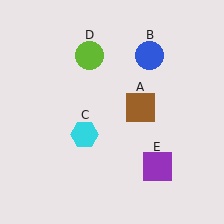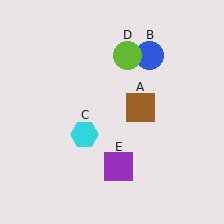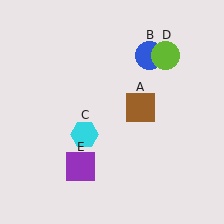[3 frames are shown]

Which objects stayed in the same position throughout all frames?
Brown square (object A) and blue circle (object B) and cyan hexagon (object C) remained stationary.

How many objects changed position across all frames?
2 objects changed position: lime circle (object D), purple square (object E).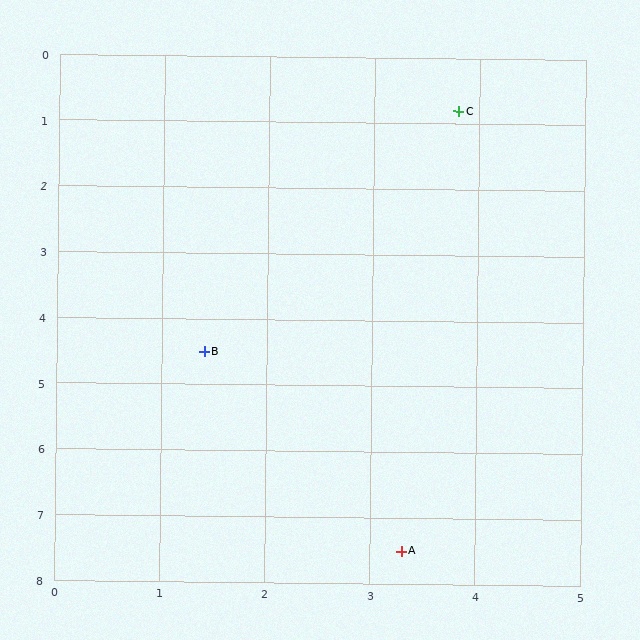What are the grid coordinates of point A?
Point A is at approximately (3.3, 7.5).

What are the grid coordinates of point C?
Point C is at approximately (3.8, 0.8).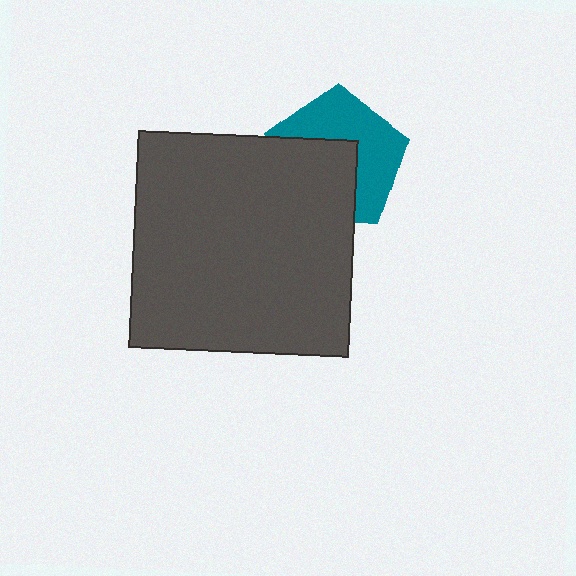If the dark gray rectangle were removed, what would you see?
You would see the complete teal pentagon.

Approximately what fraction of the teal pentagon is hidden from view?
Roughly 47% of the teal pentagon is hidden behind the dark gray rectangle.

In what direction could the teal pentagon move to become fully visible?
The teal pentagon could move toward the upper-right. That would shift it out from behind the dark gray rectangle entirely.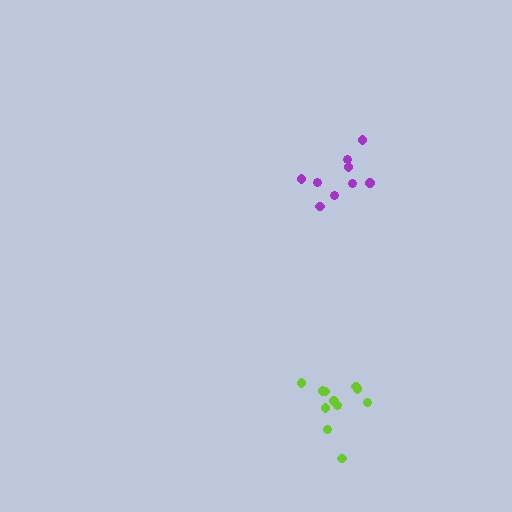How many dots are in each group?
Group 1: 9 dots, Group 2: 11 dots (20 total).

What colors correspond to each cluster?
The clusters are colored: purple, lime.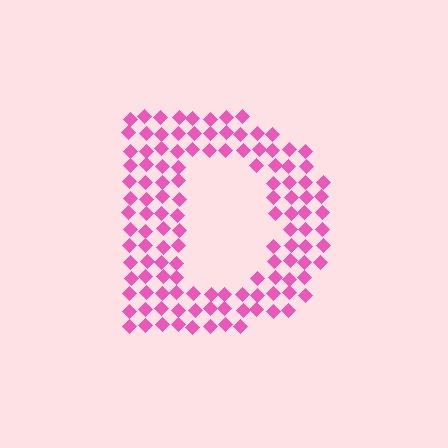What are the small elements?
The small elements are diamonds.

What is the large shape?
The large shape is the letter D.